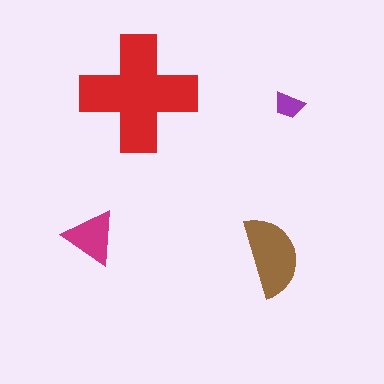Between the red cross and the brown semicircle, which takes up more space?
The red cross.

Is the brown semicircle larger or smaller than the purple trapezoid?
Larger.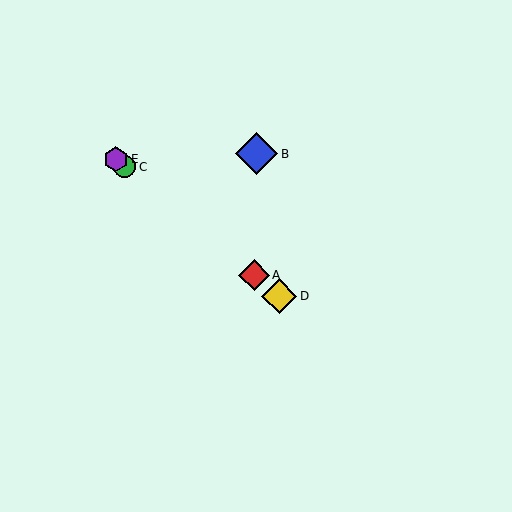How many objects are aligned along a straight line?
4 objects (A, C, D, E) are aligned along a straight line.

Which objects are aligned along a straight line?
Objects A, C, D, E are aligned along a straight line.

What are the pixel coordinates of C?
Object C is at (125, 167).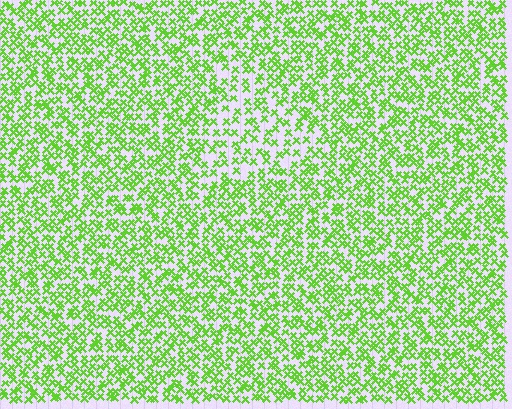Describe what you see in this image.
The image contains small lime elements arranged at two different densities. A triangle-shaped region is visible where the elements are less densely packed than the surrounding area.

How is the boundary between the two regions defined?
The boundary is defined by a change in element density (approximately 1.7x ratio). All elements are the same color, size, and shape.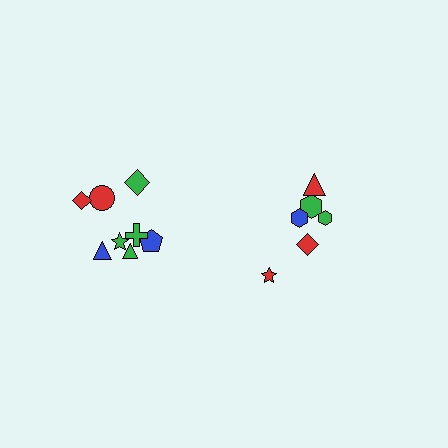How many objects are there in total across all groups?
There are 14 objects.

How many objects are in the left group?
There are 8 objects.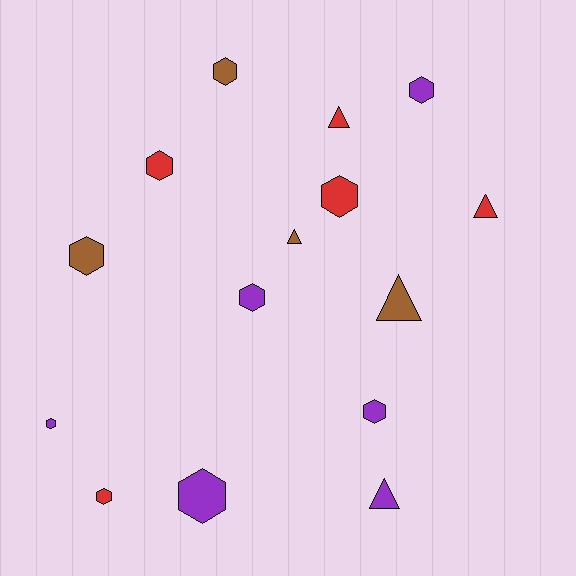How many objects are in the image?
There are 15 objects.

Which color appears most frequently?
Purple, with 6 objects.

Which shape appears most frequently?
Hexagon, with 10 objects.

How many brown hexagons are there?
There are 2 brown hexagons.